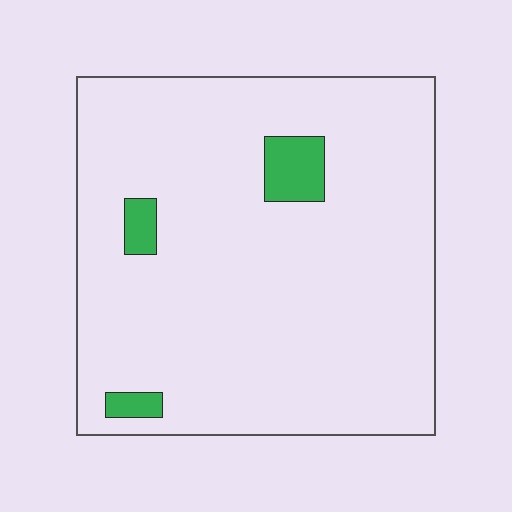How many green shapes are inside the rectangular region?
3.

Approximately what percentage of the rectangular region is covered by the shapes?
Approximately 5%.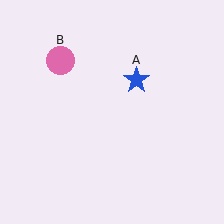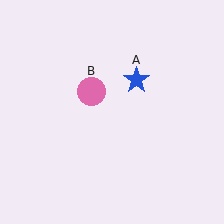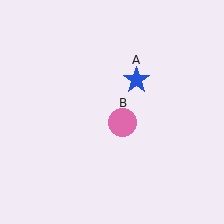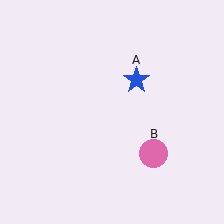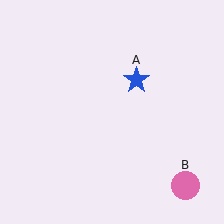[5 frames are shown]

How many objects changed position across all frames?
1 object changed position: pink circle (object B).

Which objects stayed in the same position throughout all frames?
Blue star (object A) remained stationary.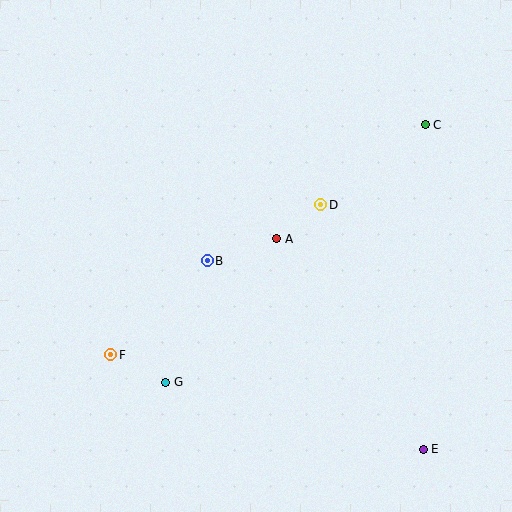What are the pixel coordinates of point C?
Point C is at (425, 125).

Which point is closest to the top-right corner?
Point C is closest to the top-right corner.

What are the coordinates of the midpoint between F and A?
The midpoint between F and A is at (194, 297).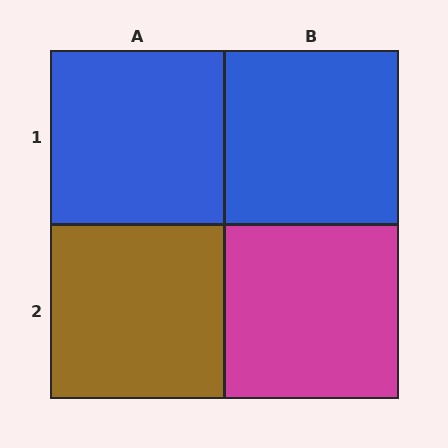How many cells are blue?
2 cells are blue.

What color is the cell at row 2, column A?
Brown.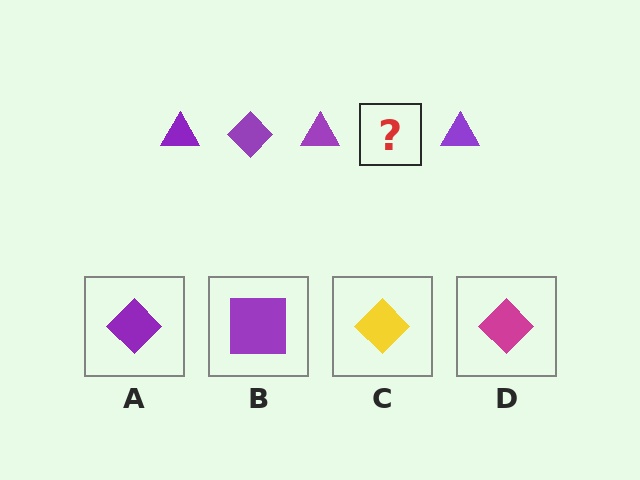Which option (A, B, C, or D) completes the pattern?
A.